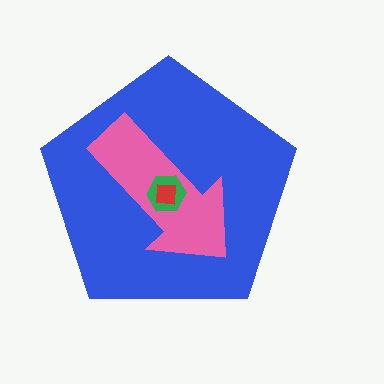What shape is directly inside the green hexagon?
The red square.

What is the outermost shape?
The blue pentagon.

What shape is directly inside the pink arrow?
The green hexagon.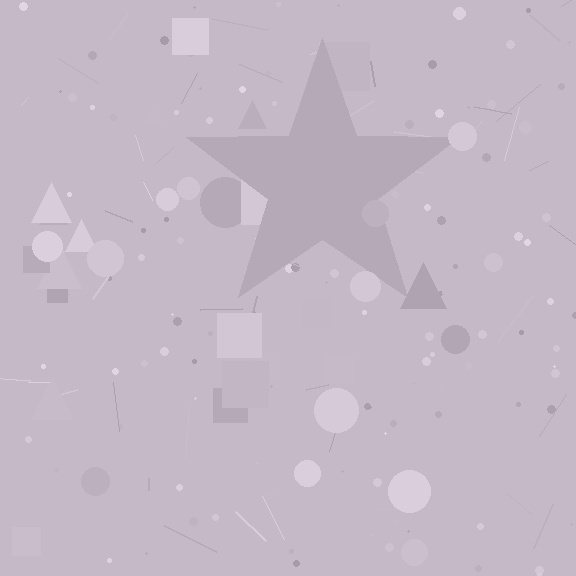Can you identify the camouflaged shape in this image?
The camouflaged shape is a star.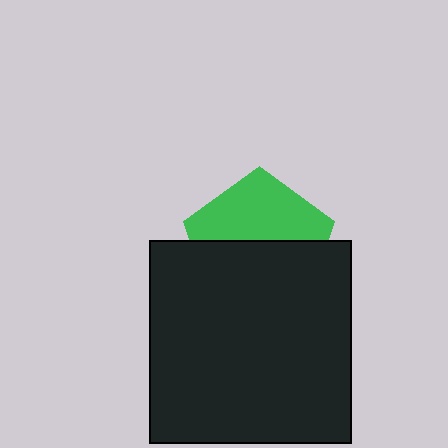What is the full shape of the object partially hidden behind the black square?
The partially hidden object is a green pentagon.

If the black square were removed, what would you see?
You would see the complete green pentagon.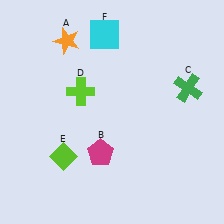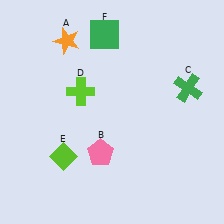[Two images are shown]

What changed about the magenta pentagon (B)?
In Image 1, B is magenta. In Image 2, it changed to pink.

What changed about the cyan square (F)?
In Image 1, F is cyan. In Image 2, it changed to green.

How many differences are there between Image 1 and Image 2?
There are 2 differences between the two images.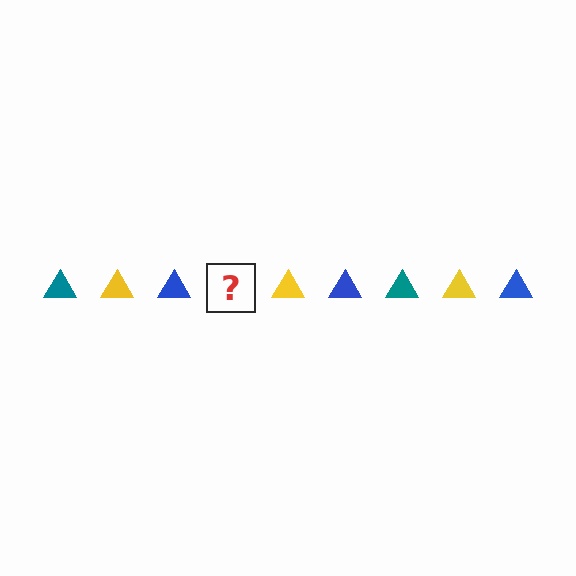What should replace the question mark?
The question mark should be replaced with a teal triangle.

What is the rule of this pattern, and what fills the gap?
The rule is that the pattern cycles through teal, yellow, blue triangles. The gap should be filled with a teal triangle.